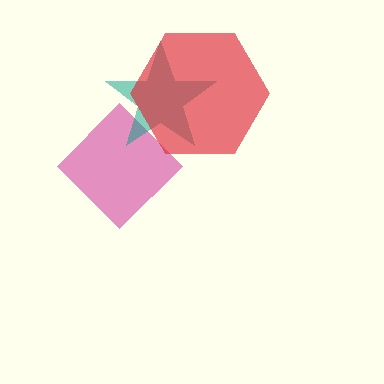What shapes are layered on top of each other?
The layered shapes are: a magenta diamond, a teal star, a red hexagon.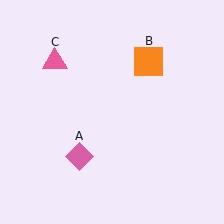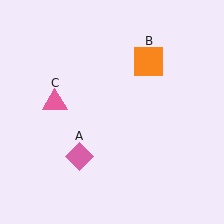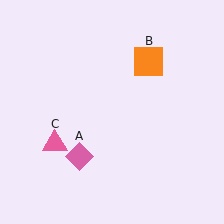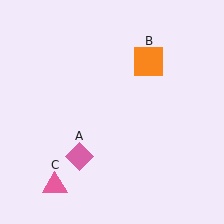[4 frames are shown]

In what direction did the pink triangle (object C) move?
The pink triangle (object C) moved down.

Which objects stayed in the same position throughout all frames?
Pink diamond (object A) and orange square (object B) remained stationary.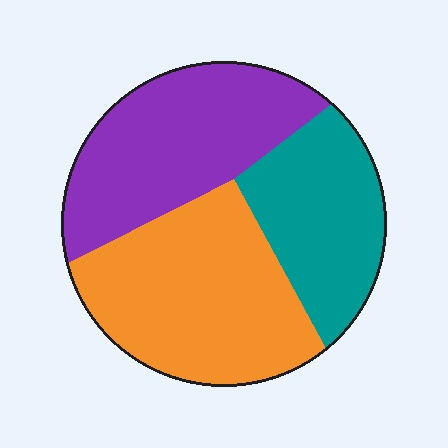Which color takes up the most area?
Orange, at roughly 40%.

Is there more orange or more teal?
Orange.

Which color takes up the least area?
Teal, at roughly 25%.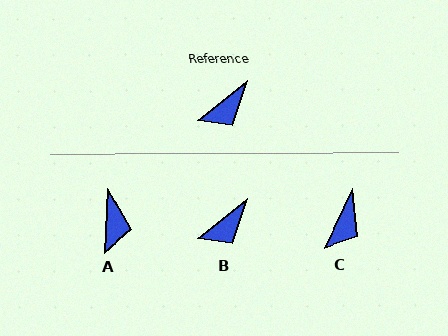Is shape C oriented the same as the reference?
No, it is off by about 26 degrees.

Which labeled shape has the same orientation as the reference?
B.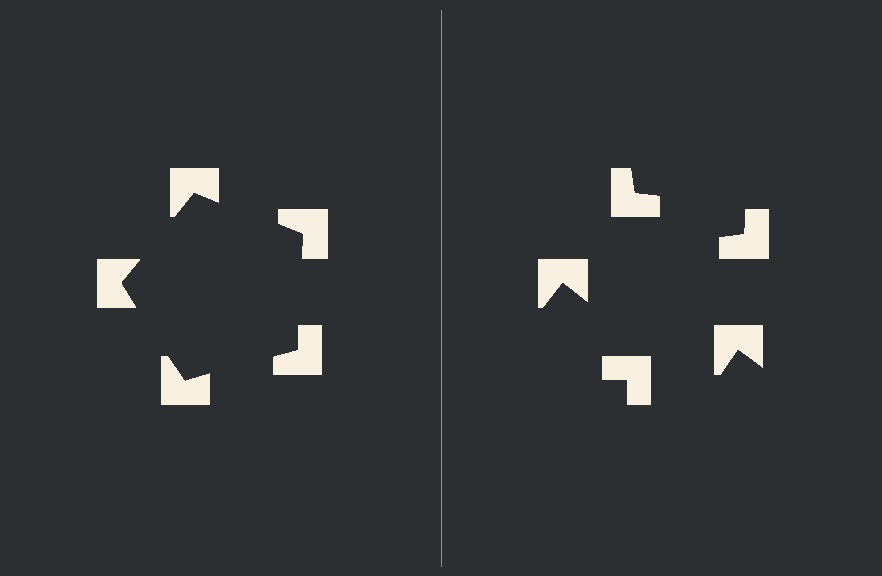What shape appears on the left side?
An illusory pentagon.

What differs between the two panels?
The notched squares are positioned identically on both sides; only the wedge orientations differ. On the left they align to a pentagon; on the right they are misaligned.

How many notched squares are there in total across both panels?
10 — 5 on each side.